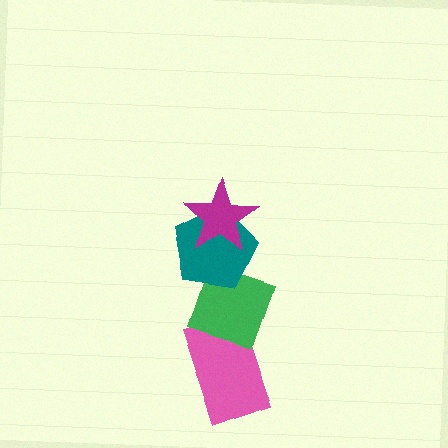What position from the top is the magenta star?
The magenta star is 1st from the top.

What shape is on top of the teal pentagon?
The magenta star is on top of the teal pentagon.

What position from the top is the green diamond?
The green diamond is 3rd from the top.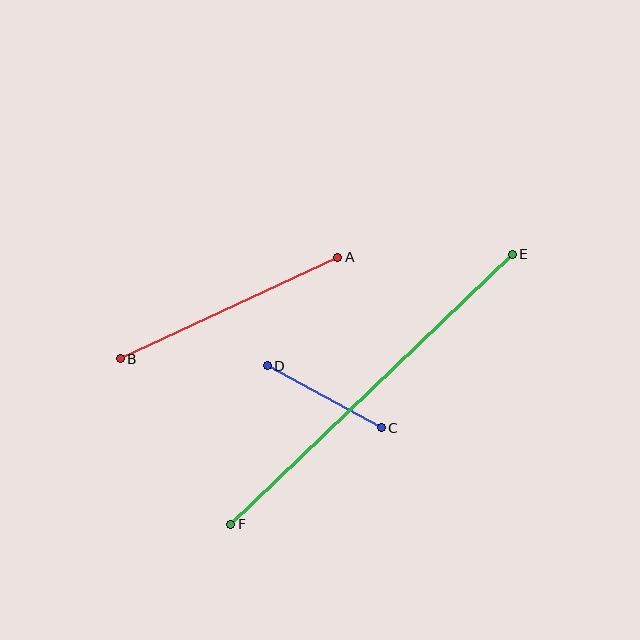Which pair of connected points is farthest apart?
Points E and F are farthest apart.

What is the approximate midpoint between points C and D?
The midpoint is at approximately (324, 397) pixels.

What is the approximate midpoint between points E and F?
The midpoint is at approximately (371, 389) pixels.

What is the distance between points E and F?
The distance is approximately 390 pixels.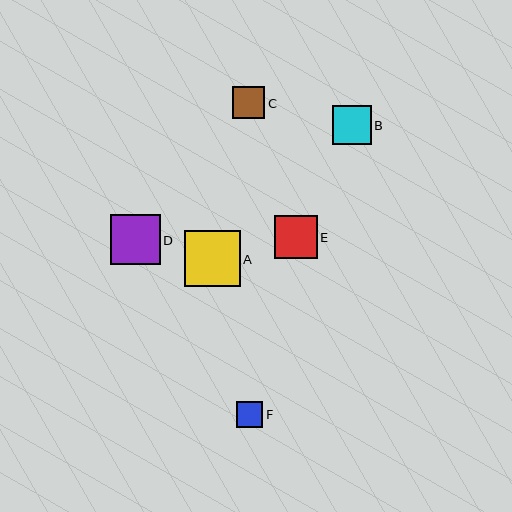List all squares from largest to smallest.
From largest to smallest: A, D, E, B, C, F.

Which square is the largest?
Square A is the largest with a size of approximately 56 pixels.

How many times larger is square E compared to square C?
Square E is approximately 1.4 times the size of square C.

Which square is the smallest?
Square F is the smallest with a size of approximately 26 pixels.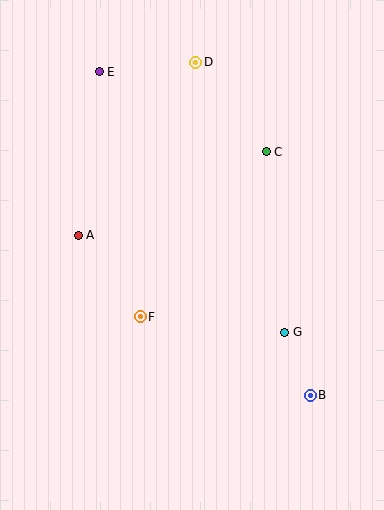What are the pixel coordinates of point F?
Point F is at (140, 317).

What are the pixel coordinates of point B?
Point B is at (310, 395).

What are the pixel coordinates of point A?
Point A is at (78, 235).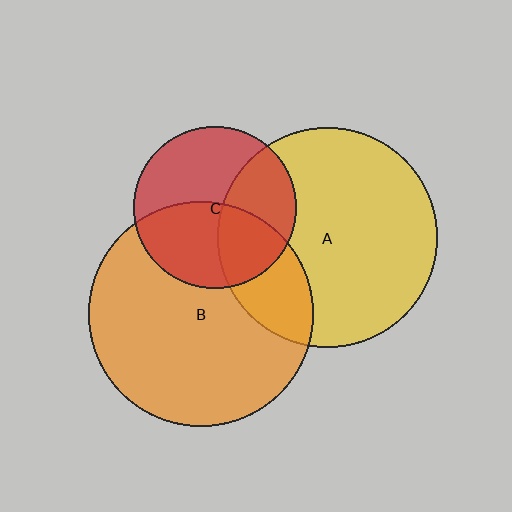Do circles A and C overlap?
Yes.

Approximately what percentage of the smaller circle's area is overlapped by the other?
Approximately 40%.